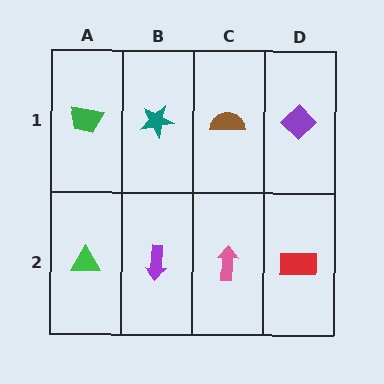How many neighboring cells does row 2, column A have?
2.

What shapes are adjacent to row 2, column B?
A teal star (row 1, column B), a green triangle (row 2, column A), a pink arrow (row 2, column C).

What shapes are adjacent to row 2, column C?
A brown semicircle (row 1, column C), a purple arrow (row 2, column B), a red rectangle (row 2, column D).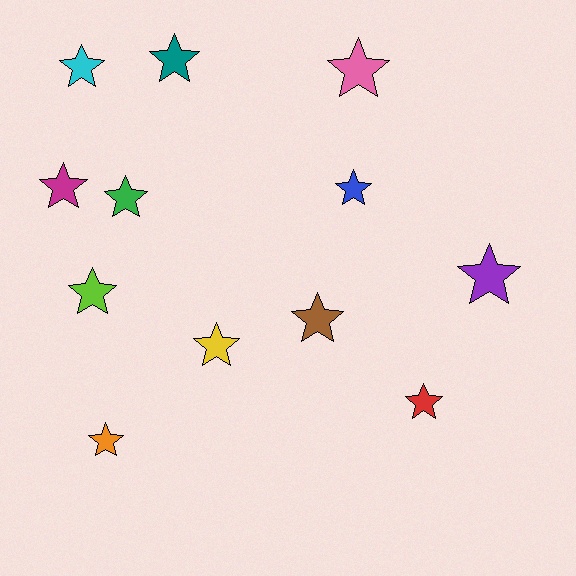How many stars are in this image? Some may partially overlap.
There are 12 stars.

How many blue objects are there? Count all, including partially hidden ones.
There is 1 blue object.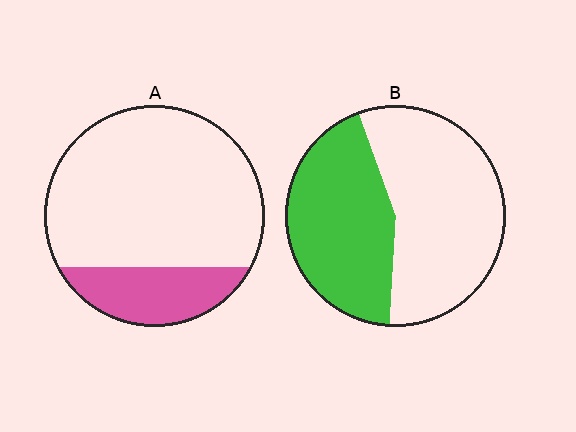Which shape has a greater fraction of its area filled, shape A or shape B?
Shape B.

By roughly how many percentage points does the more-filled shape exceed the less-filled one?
By roughly 20 percentage points (B over A).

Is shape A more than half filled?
No.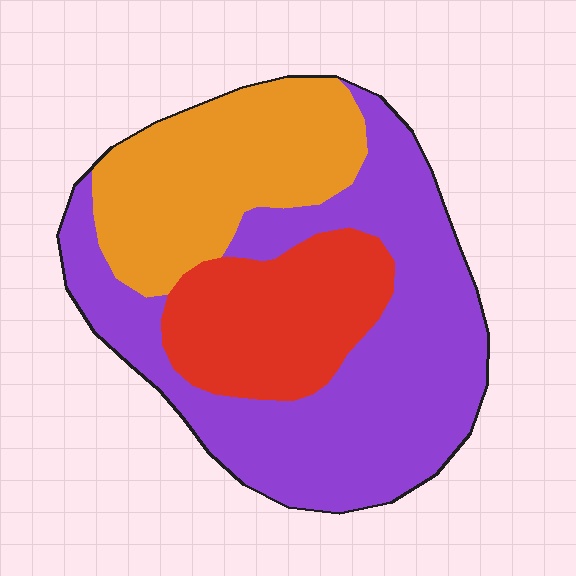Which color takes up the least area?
Red, at roughly 20%.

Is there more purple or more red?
Purple.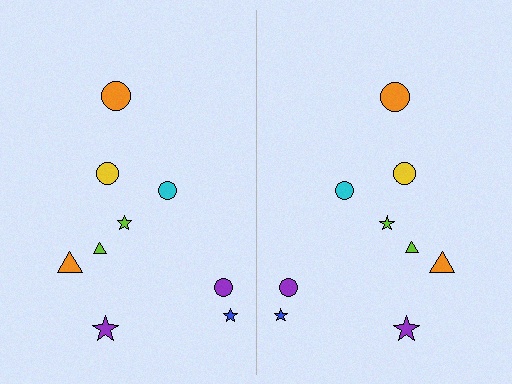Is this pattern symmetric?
Yes, this pattern has bilateral (reflection) symmetry.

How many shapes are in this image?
There are 18 shapes in this image.